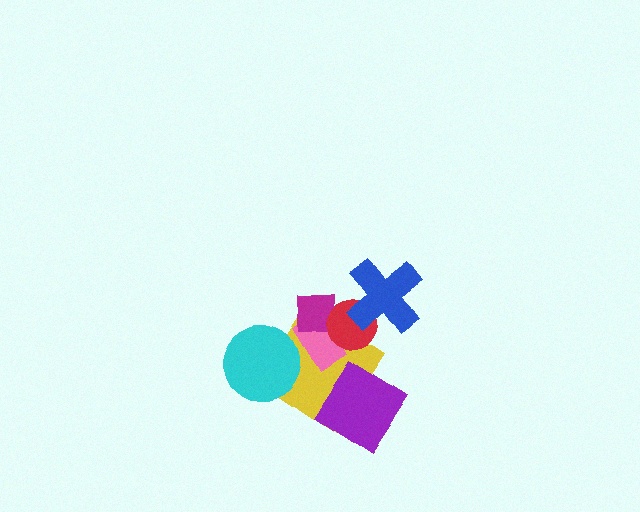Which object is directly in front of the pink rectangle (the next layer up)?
The magenta square is directly in front of the pink rectangle.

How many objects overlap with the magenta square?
3 objects overlap with the magenta square.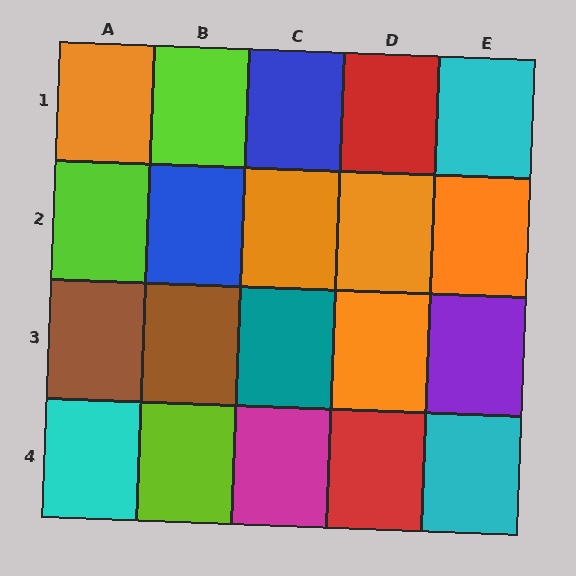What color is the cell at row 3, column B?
Brown.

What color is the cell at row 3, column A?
Brown.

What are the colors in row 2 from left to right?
Lime, blue, orange, orange, orange.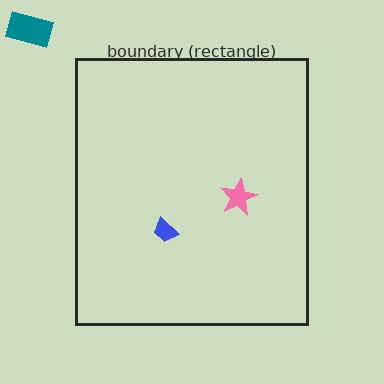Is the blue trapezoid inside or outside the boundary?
Inside.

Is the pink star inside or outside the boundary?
Inside.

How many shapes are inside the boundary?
2 inside, 1 outside.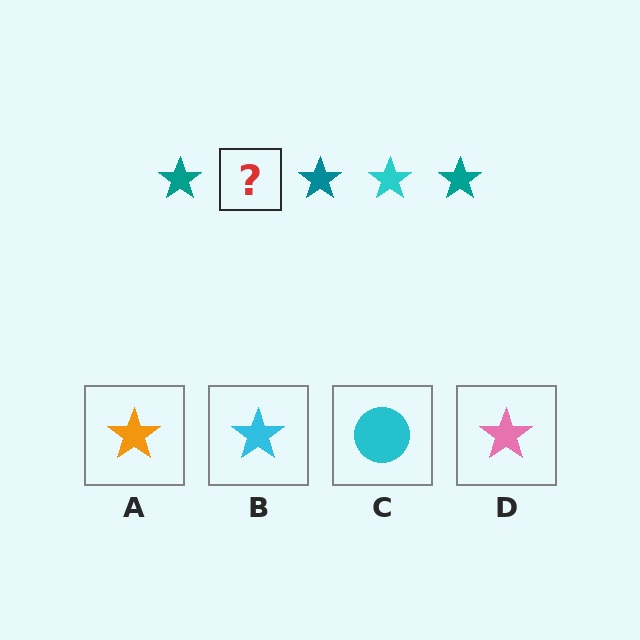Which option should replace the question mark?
Option B.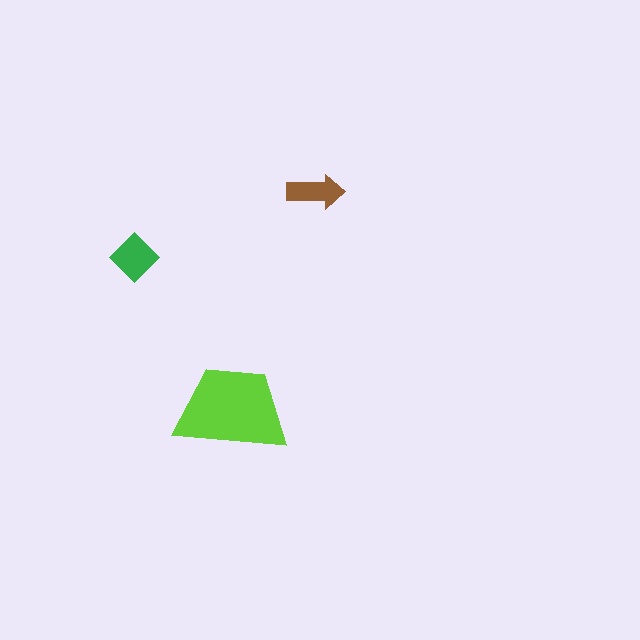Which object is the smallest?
The brown arrow.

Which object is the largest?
The lime trapezoid.